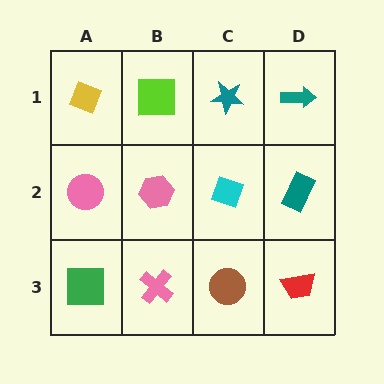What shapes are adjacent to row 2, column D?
A teal arrow (row 1, column D), a red trapezoid (row 3, column D), a cyan diamond (row 2, column C).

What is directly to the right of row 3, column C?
A red trapezoid.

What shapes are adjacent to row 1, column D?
A teal rectangle (row 2, column D), a teal star (row 1, column C).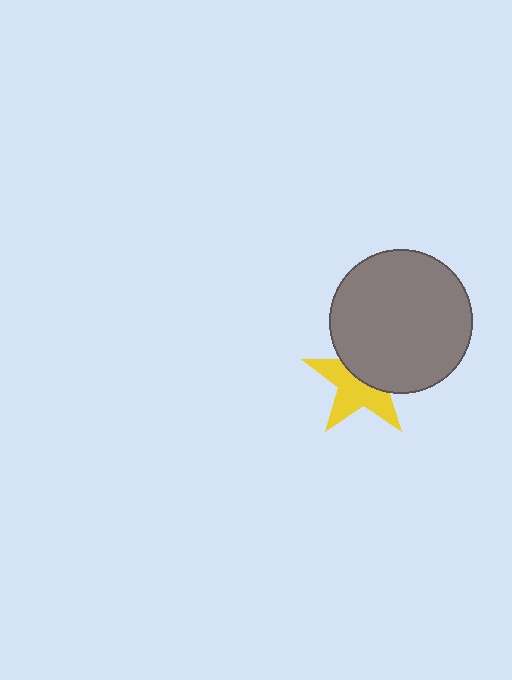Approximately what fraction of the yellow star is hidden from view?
Roughly 46% of the yellow star is hidden behind the gray circle.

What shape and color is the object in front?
The object in front is a gray circle.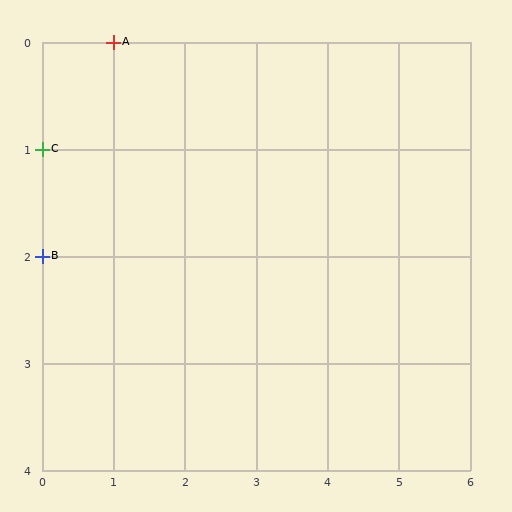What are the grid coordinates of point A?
Point A is at grid coordinates (1, 0).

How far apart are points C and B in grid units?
Points C and B are 1 row apart.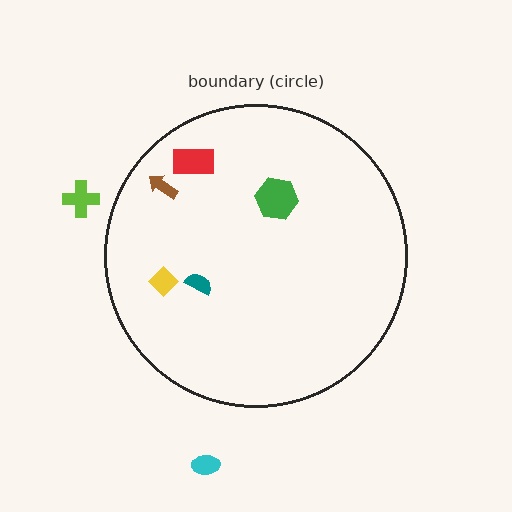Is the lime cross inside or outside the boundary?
Outside.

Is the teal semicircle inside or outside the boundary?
Inside.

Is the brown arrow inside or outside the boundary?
Inside.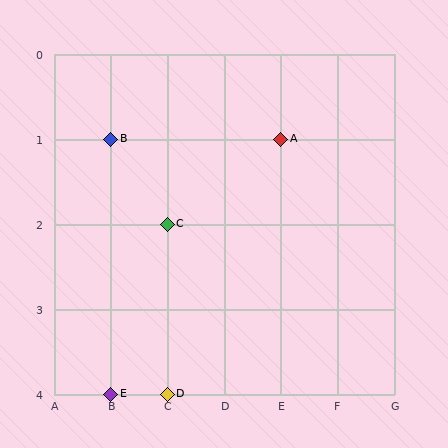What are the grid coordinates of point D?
Point D is at grid coordinates (C, 4).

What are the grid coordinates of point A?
Point A is at grid coordinates (E, 1).